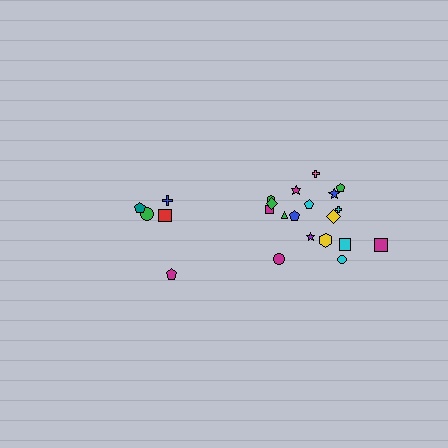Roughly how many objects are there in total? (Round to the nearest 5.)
Roughly 25 objects in total.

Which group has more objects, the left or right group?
The right group.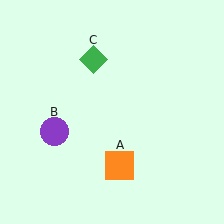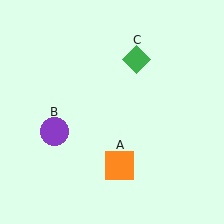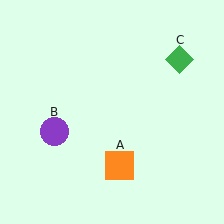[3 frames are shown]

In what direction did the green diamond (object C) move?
The green diamond (object C) moved right.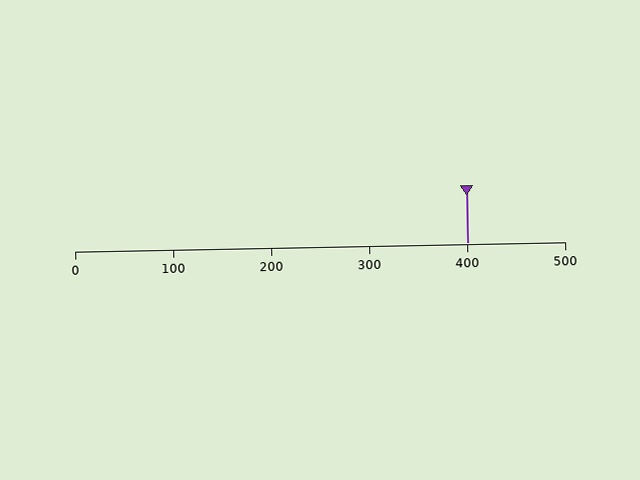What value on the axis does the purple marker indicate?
The marker indicates approximately 400.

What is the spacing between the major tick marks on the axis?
The major ticks are spaced 100 apart.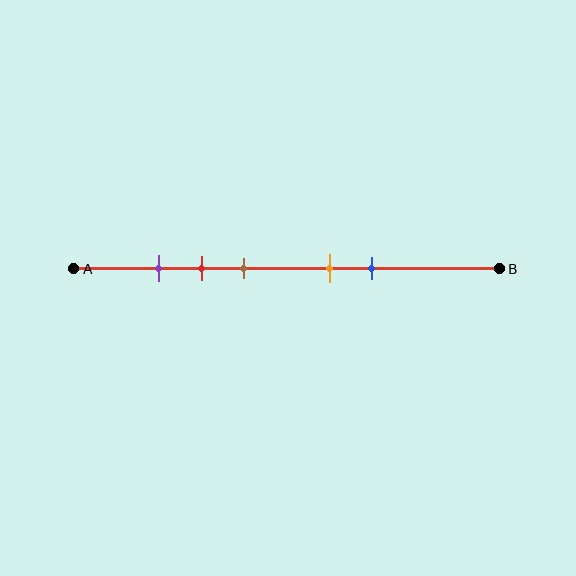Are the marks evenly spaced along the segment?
No, the marks are not evenly spaced.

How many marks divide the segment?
There are 5 marks dividing the segment.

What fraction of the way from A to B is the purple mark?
The purple mark is approximately 20% (0.2) of the way from A to B.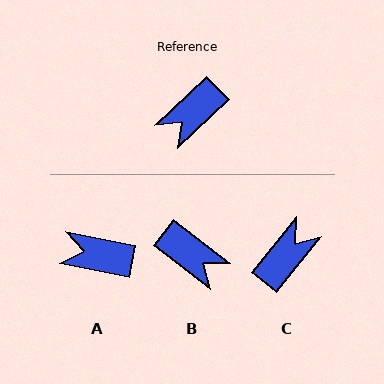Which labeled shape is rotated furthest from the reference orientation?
C, about 172 degrees away.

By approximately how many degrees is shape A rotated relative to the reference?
Approximately 55 degrees clockwise.